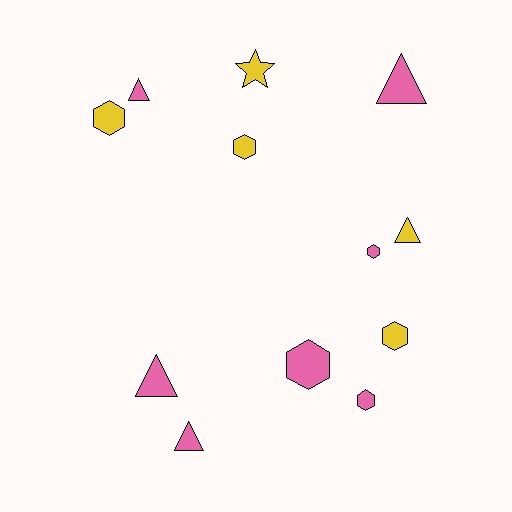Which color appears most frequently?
Pink, with 7 objects.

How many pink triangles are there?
There are 4 pink triangles.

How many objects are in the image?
There are 12 objects.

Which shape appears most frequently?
Hexagon, with 6 objects.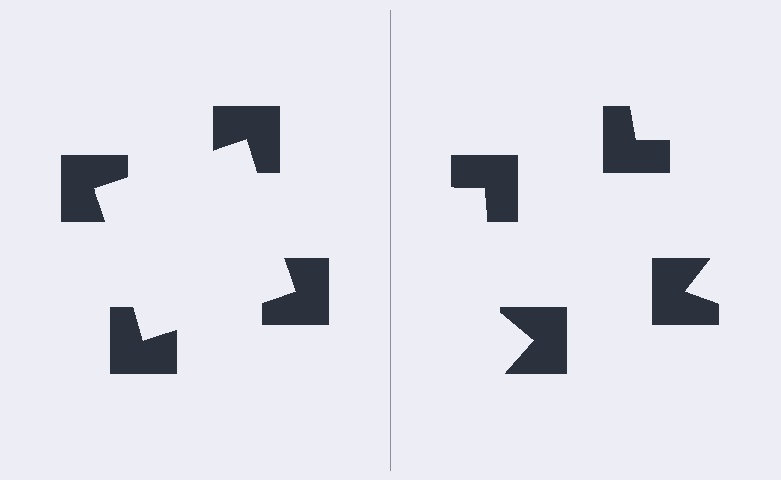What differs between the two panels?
The notched squares are positioned identically on both sides; only the wedge orientations differ. On the left they align to a square; on the right they are misaligned.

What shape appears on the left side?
An illusory square.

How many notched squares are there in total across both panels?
8 — 4 on each side.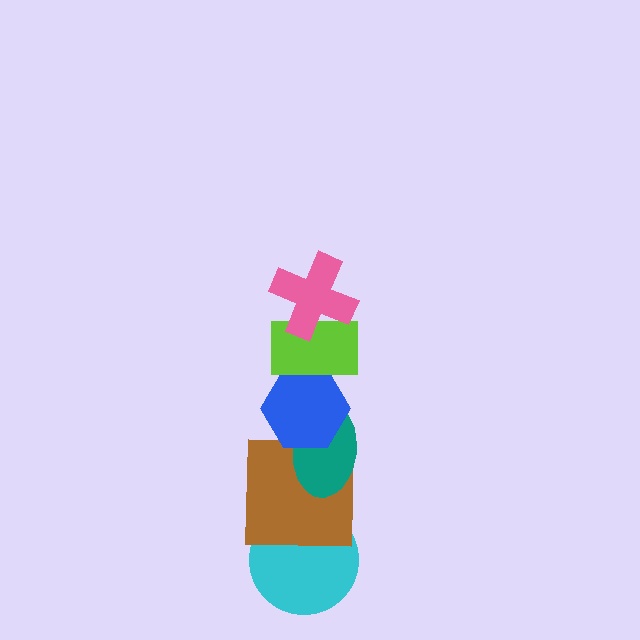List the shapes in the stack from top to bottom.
From top to bottom: the pink cross, the lime rectangle, the blue hexagon, the teal ellipse, the brown square, the cyan circle.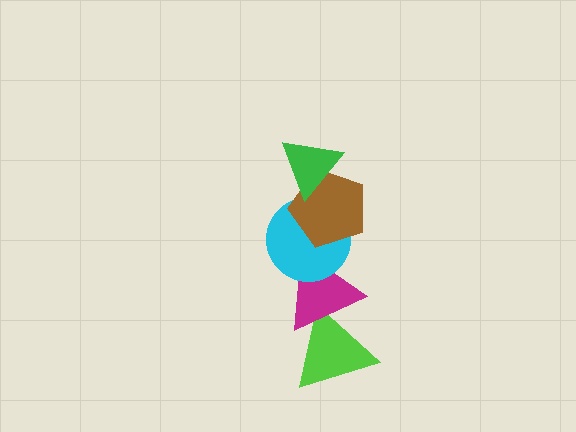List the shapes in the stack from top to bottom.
From top to bottom: the green triangle, the brown pentagon, the cyan circle, the magenta triangle, the lime triangle.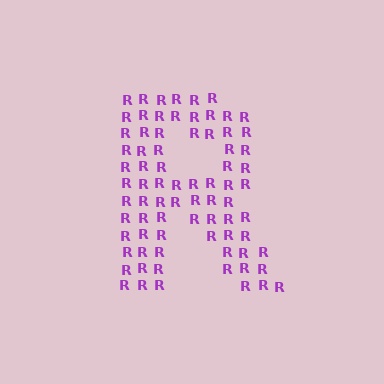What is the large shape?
The large shape is the letter R.